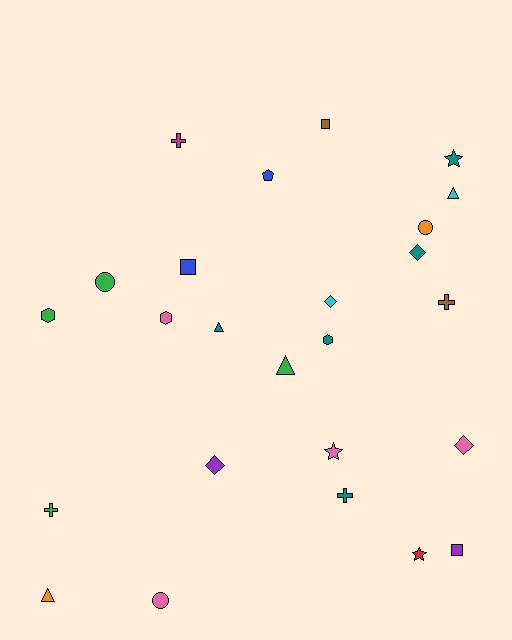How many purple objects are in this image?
There are 2 purple objects.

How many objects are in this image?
There are 25 objects.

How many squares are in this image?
There are 3 squares.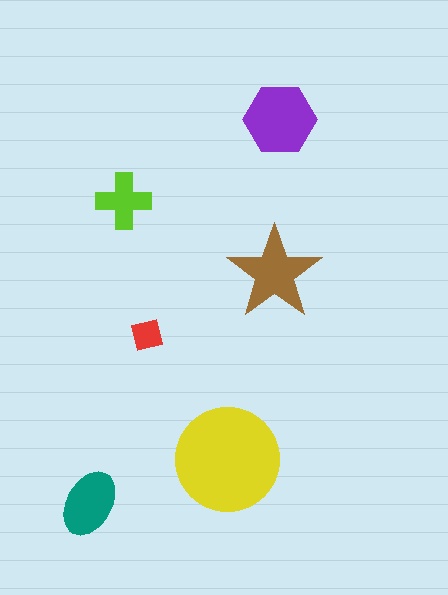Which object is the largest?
The yellow circle.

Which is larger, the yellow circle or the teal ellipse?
The yellow circle.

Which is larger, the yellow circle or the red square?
The yellow circle.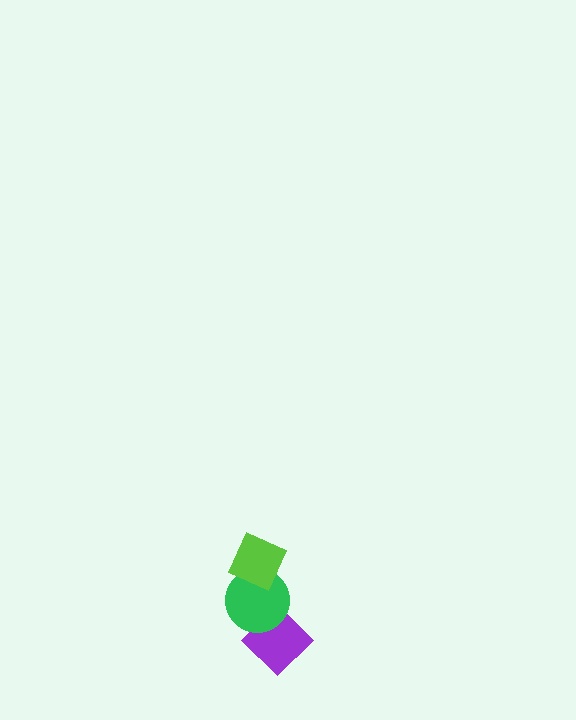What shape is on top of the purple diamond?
The green circle is on top of the purple diamond.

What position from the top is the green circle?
The green circle is 2nd from the top.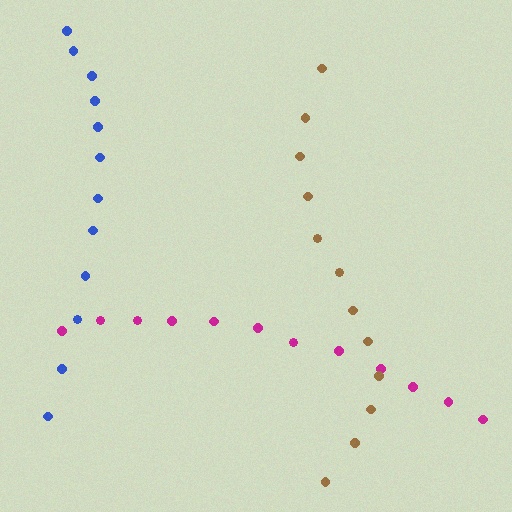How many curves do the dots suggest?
There are 3 distinct paths.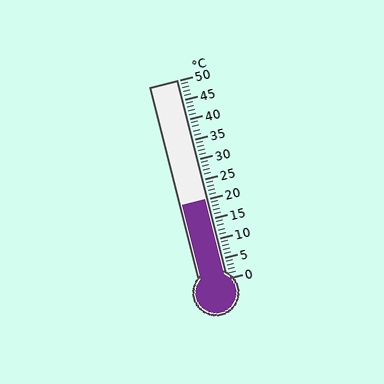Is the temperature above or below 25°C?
The temperature is below 25°C.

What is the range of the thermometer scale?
The thermometer scale ranges from 0°C to 50°C.